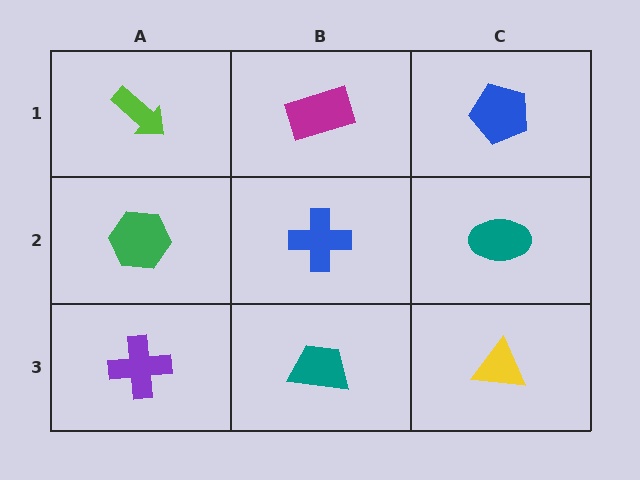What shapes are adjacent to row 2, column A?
A lime arrow (row 1, column A), a purple cross (row 3, column A), a blue cross (row 2, column B).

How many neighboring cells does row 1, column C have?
2.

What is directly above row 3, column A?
A green hexagon.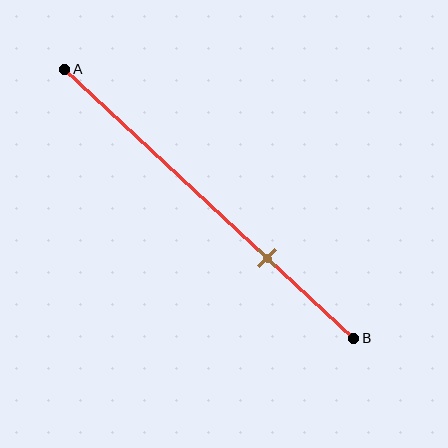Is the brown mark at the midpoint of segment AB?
No, the mark is at about 70% from A, not at the 50% midpoint.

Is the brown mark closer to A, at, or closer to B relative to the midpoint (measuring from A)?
The brown mark is closer to point B than the midpoint of segment AB.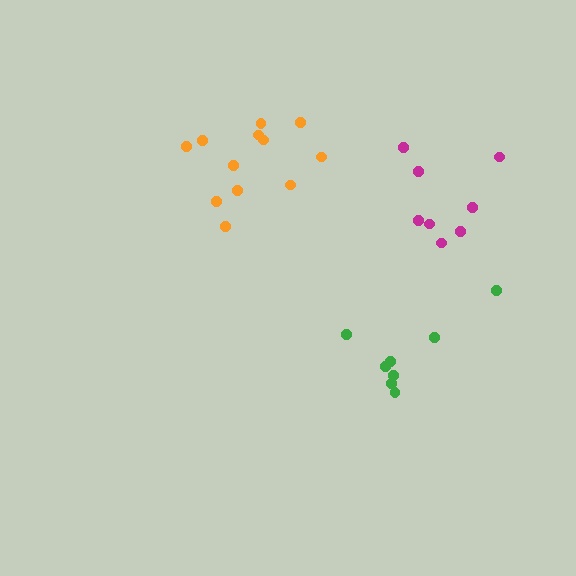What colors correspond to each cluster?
The clusters are colored: orange, magenta, green.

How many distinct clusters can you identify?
There are 3 distinct clusters.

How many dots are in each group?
Group 1: 12 dots, Group 2: 8 dots, Group 3: 8 dots (28 total).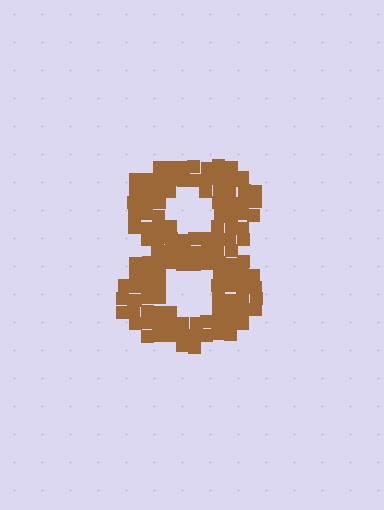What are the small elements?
The small elements are squares.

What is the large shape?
The large shape is the digit 8.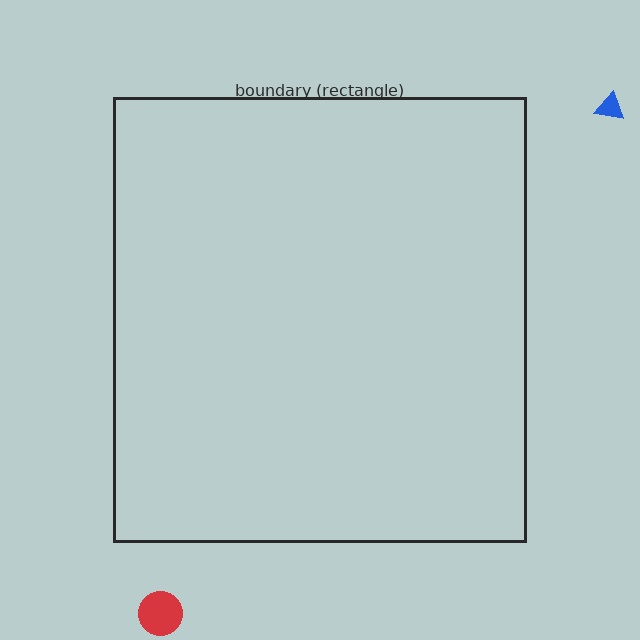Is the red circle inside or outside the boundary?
Outside.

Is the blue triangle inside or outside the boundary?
Outside.